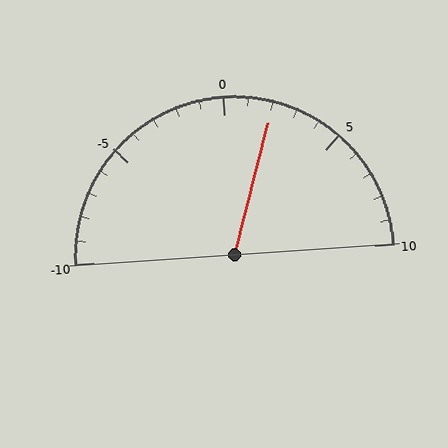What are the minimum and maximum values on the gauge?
The gauge ranges from -10 to 10.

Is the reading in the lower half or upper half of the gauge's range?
The reading is in the upper half of the range (-10 to 10).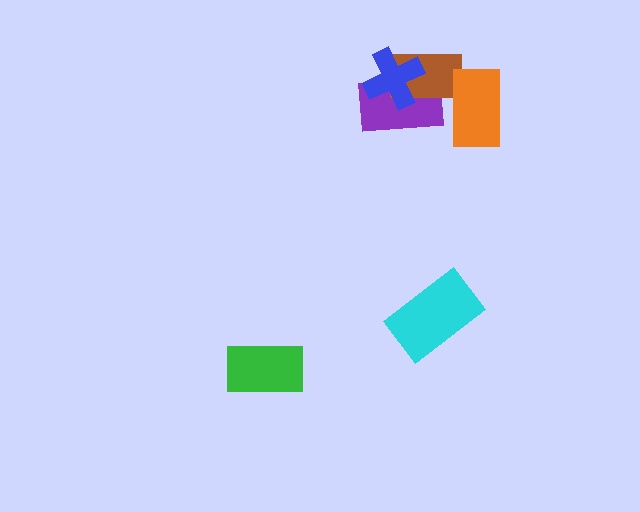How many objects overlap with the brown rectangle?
3 objects overlap with the brown rectangle.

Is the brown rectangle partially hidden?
Yes, it is partially covered by another shape.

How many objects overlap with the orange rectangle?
1 object overlaps with the orange rectangle.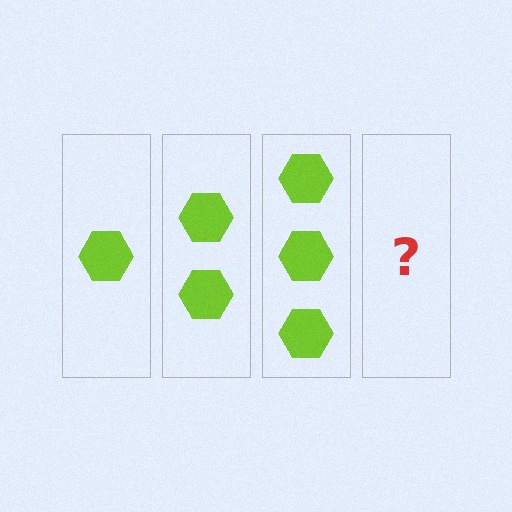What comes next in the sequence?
The next element should be 4 hexagons.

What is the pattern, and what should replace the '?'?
The pattern is that each step adds one more hexagon. The '?' should be 4 hexagons.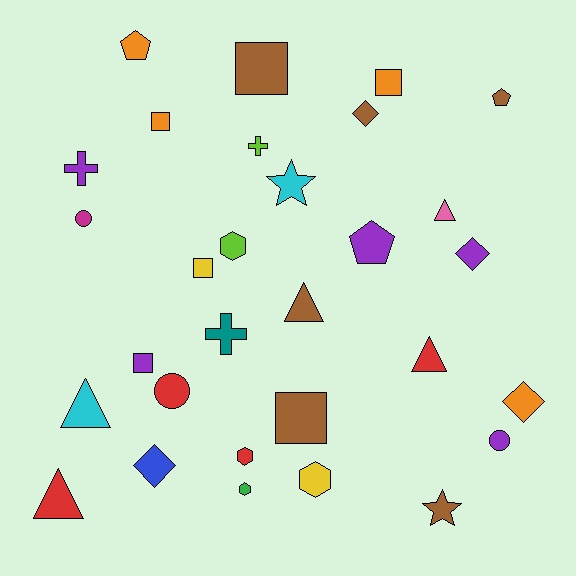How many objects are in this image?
There are 30 objects.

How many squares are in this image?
There are 6 squares.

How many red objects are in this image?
There are 4 red objects.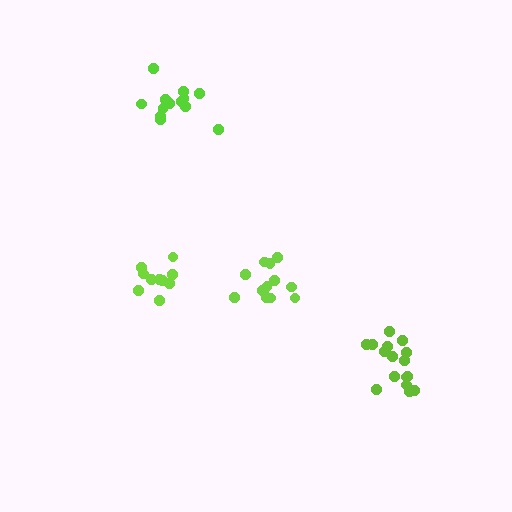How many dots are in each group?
Group 1: 16 dots, Group 2: 12 dots, Group 3: 13 dots, Group 4: 11 dots (52 total).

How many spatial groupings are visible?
There are 4 spatial groupings.